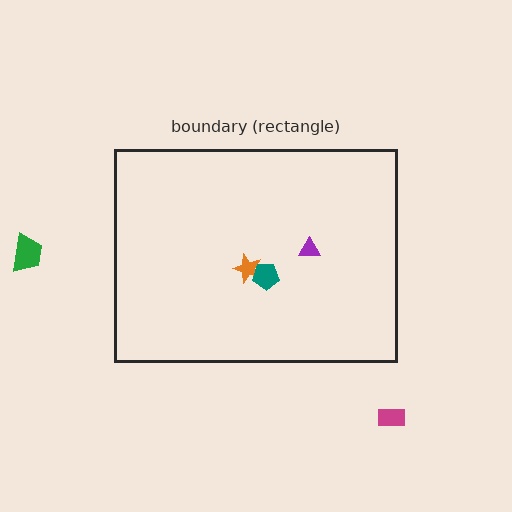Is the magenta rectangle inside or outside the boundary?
Outside.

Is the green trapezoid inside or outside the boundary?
Outside.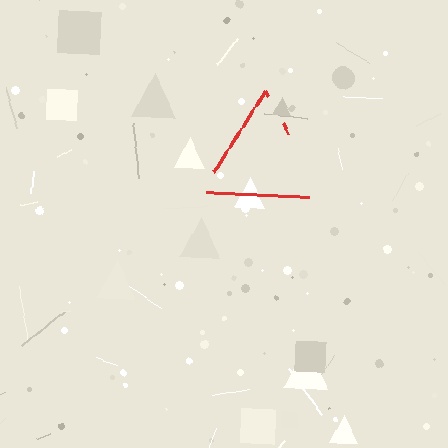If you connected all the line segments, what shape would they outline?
They would outline a triangle.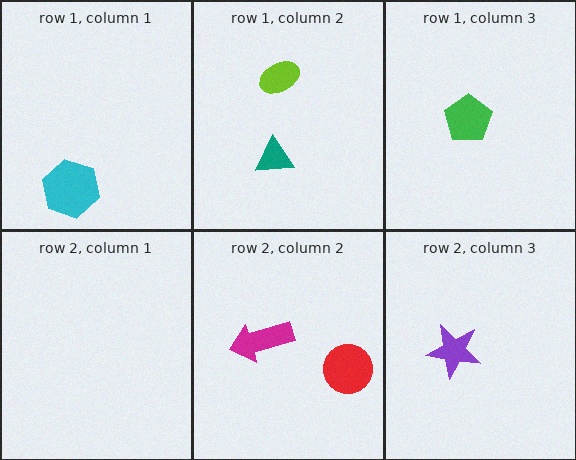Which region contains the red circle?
The row 2, column 2 region.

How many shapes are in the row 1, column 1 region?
1.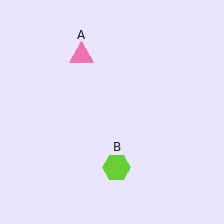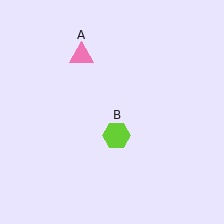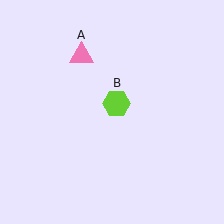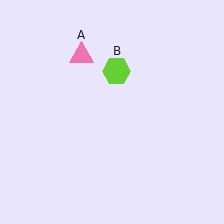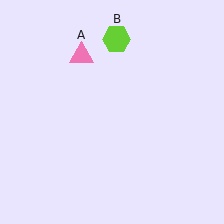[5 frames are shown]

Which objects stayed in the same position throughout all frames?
Pink triangle (object A) remained stationary.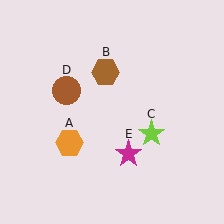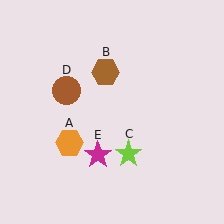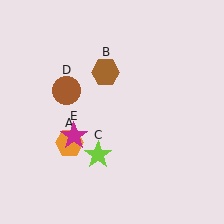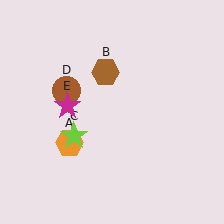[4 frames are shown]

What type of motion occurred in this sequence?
The lime star (object C), magenta star (object E) rotated clockwise around the center of the scene.